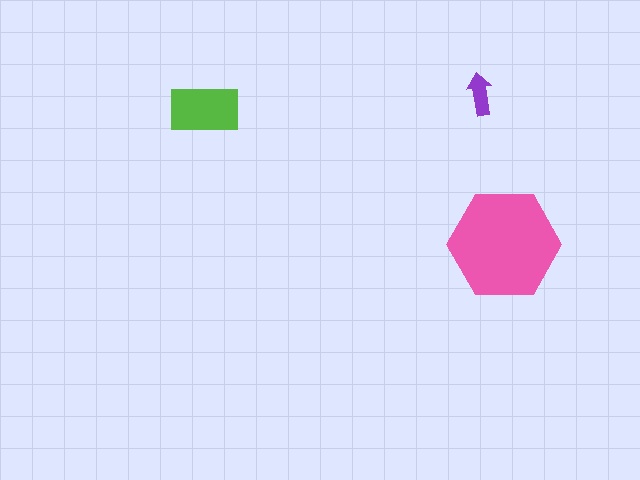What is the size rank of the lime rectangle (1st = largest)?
2nd.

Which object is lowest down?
The pink hexagon is bottommost.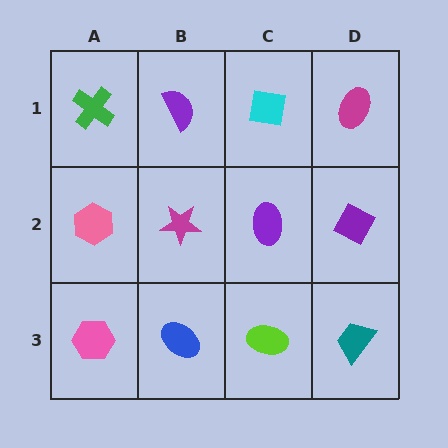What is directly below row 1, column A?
A pink hexagon.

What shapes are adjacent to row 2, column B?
A purple semicircle (row 1, column B), a blue ellipse (row 3, column B), a pink hexagon (row 2, column A), a purple ellipse (row 2, column C).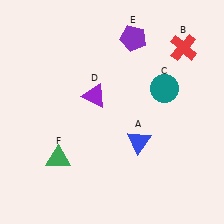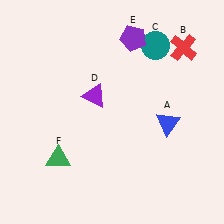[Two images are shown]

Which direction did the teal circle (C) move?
The teal circle (C) moved up.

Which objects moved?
The objects that moved are: the blue triangle (A), the teal circle (C).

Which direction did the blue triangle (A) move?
The blue triangle (A) moved right.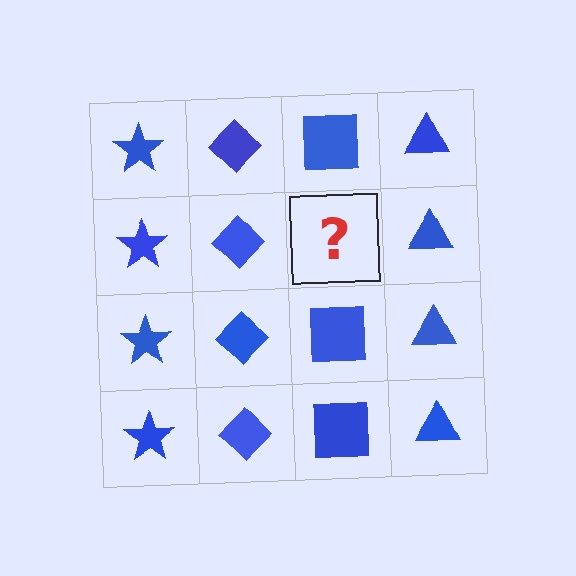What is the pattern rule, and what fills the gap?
The rule is that each column has a consistent shape. The gap should be filled with a blue square.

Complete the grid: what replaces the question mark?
The question mark should be replaced with a blue square.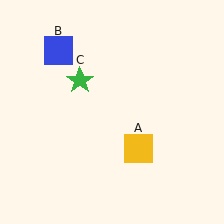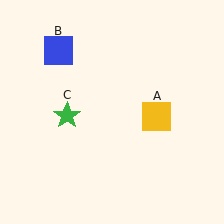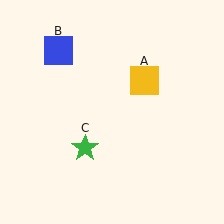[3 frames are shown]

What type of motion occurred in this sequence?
The yellow square (object A), green star (object C) rotated counterclockwise around the center of the scene.